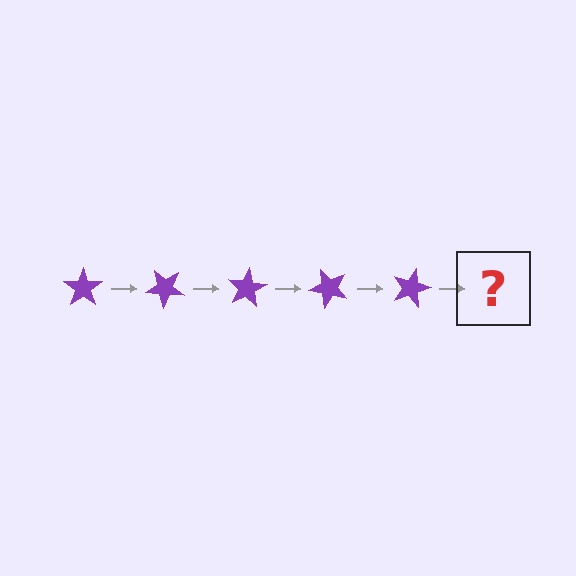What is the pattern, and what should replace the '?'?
The pattern is that the star rotates 40 degrees each step. The '?' should be a purple star rotated 200 degrees.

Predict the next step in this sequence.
The next step is a purple star rotated 200 degrees.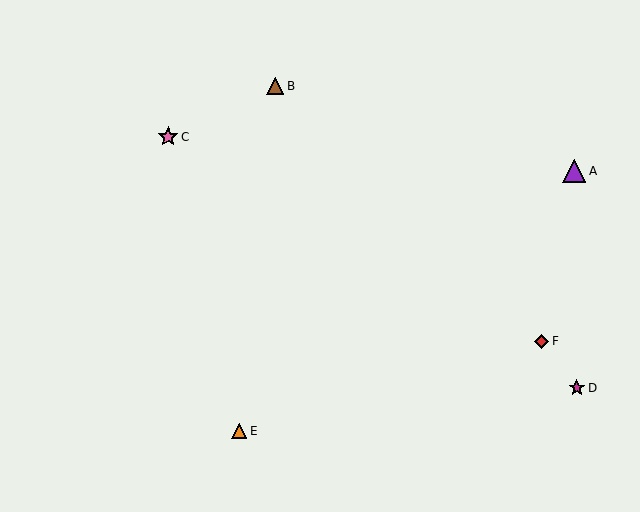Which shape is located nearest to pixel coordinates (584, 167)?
The purple triangle (labeled A) at (574, 171) is nearest to that location.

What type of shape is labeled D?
Shape D is a magenta star.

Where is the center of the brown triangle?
The center of the brown triangle is at (275, 86).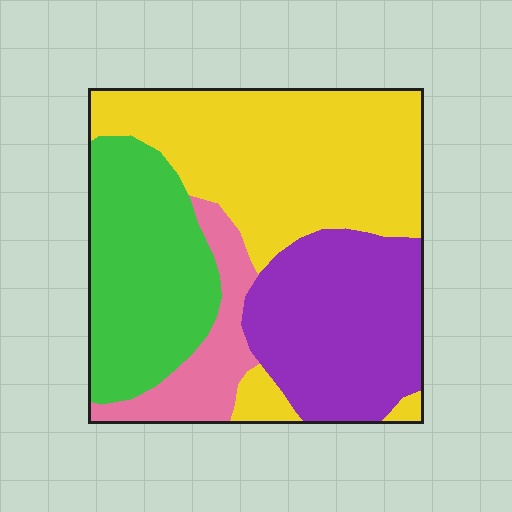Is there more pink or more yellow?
Yellow.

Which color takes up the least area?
Pink, at roughly 10%.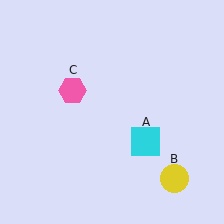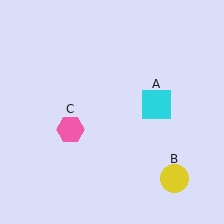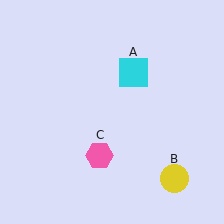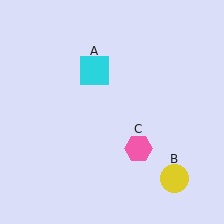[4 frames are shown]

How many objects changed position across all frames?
2 objects changed position: cyan square (object A), pink hexagon (object C).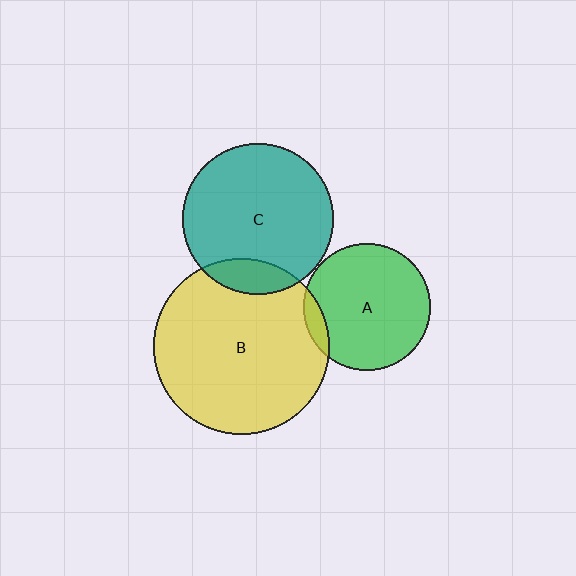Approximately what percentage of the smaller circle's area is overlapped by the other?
Approximately 10%.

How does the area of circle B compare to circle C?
Approximately 1.4 times.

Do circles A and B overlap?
Yes.